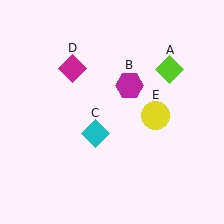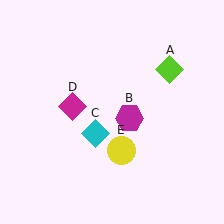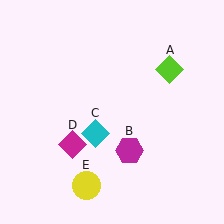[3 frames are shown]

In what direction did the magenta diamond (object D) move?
The magenta diamond (object D) moved down.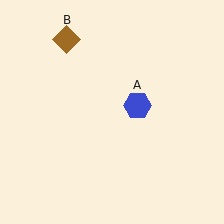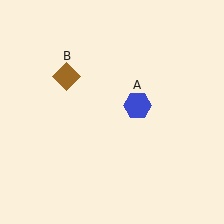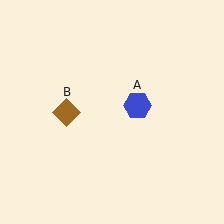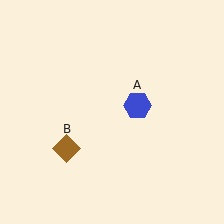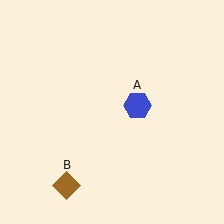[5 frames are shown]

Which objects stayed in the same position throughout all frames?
Blue hexagon (object A) remained stationary.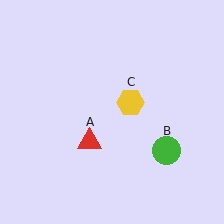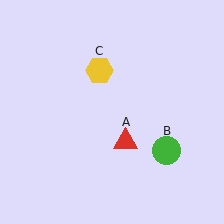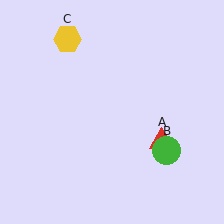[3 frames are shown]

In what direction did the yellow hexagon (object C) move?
The yellow hexagon (object C) moved up and to the left.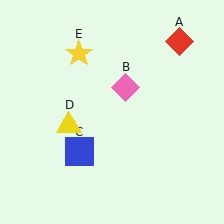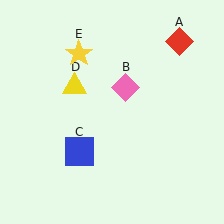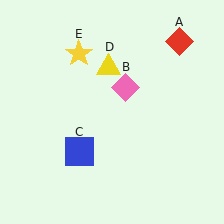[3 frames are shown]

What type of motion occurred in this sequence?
The yellow triangle (object D) rotated clockwise around the center of the scene.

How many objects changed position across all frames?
1 object changed position: yellow triangle (object D).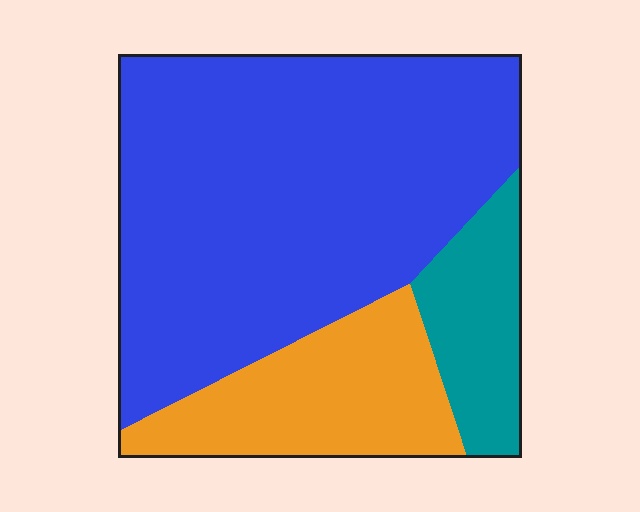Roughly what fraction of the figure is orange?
Orange covers around 20% of the figure.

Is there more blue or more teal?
Blue.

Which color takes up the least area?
Teal, at roughly 15%.